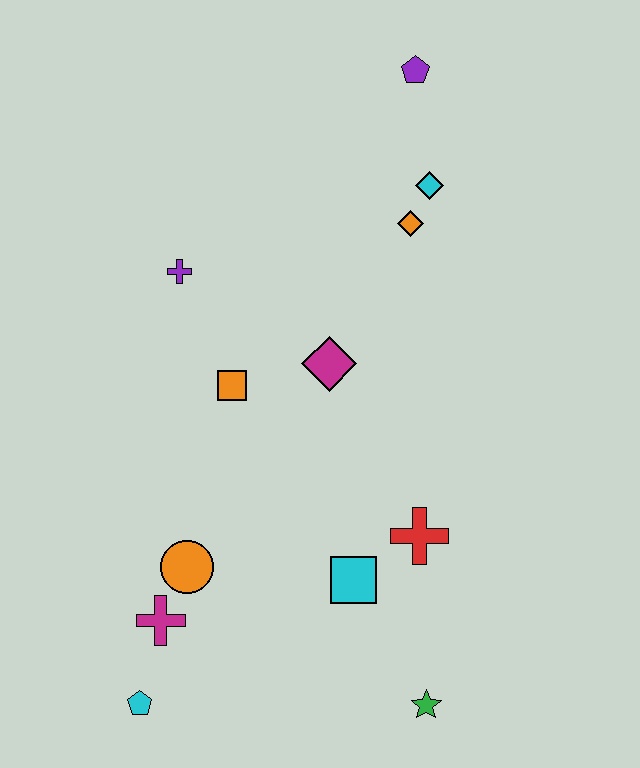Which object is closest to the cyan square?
The red cross is closest to the cyan square.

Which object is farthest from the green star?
The purple pentagon is farthest from the green star.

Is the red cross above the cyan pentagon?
Yes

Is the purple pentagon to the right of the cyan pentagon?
Yes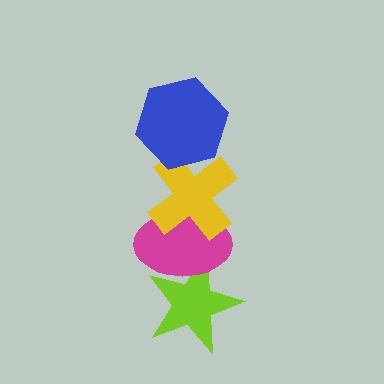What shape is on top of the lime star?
The magenta ellipse is on top of the lime star.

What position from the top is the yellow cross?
The yellow cross is 2nd from the top.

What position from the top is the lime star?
The lime star is 4th from the top.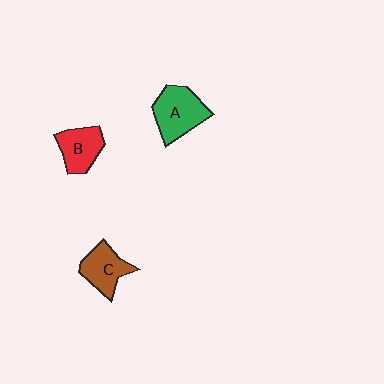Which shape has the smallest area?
Shape B (red).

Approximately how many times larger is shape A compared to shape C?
Approximately 1.3 times.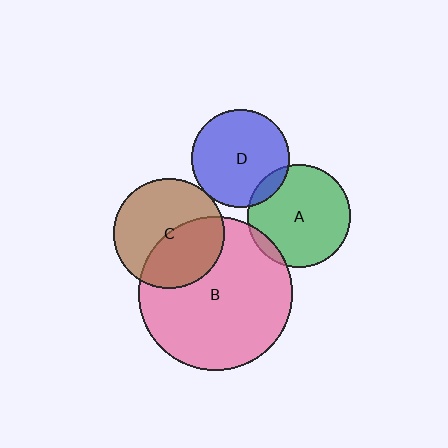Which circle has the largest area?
Circle B (pink).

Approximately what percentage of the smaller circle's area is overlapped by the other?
Approximately 45%.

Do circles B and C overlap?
Yes.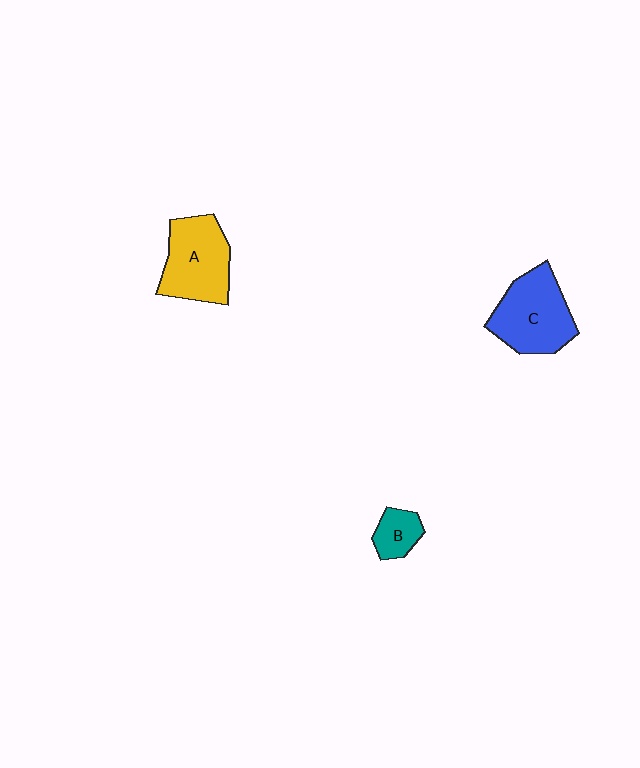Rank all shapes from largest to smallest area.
From largest to smallest: C (blue), A (yellow), B (teal).